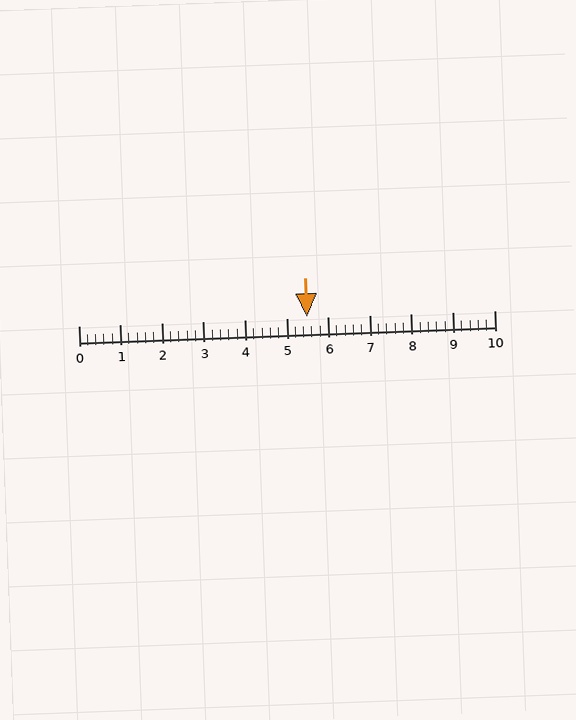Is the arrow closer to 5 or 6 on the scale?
The arrow is closer to 6.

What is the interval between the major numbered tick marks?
The major tick marks are spaced 1 units apart.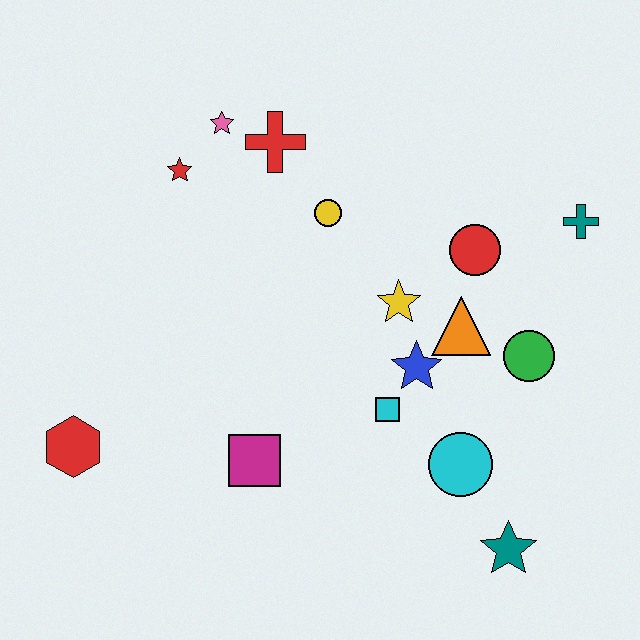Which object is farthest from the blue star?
The red hexagon is farthest from the blue star.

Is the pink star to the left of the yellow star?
Yes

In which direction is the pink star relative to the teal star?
The pink star is above the teal star.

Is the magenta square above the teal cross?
No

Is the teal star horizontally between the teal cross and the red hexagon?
Yes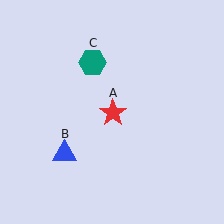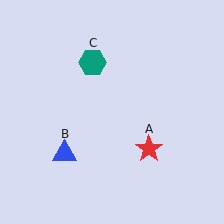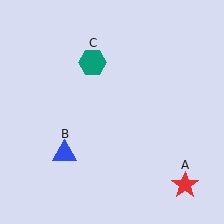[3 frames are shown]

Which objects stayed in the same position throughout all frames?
Blue triangle (object B) and teal hexagon (object C) remained stationary.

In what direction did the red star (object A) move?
The red star (object A) moved down and to the right.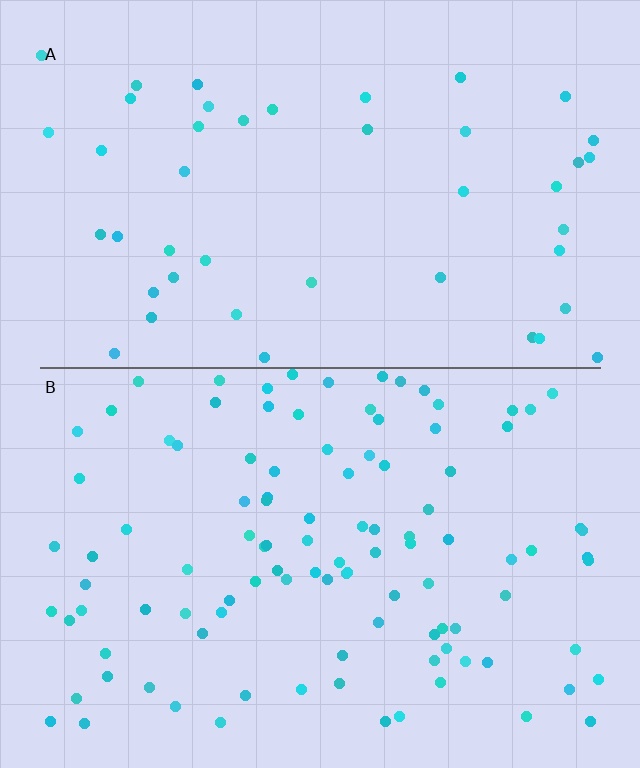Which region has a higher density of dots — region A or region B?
B (the bottom).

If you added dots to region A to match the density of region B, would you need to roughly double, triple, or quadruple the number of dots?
Approximately double.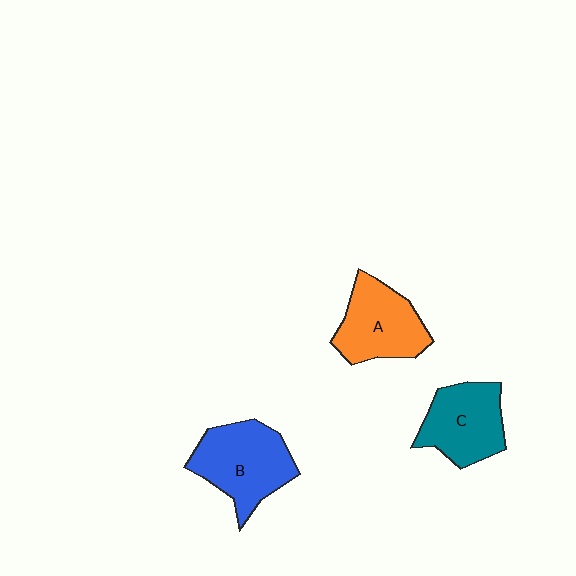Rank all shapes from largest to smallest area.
From largest to smallest: B (blue), A (orange), C (teal).